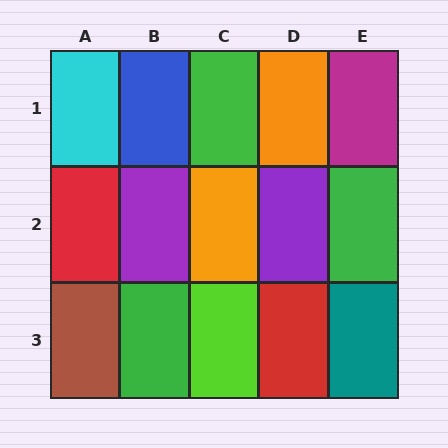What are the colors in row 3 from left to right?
Brown, green, lime, red, teal.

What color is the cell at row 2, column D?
Purple.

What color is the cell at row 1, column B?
Blue.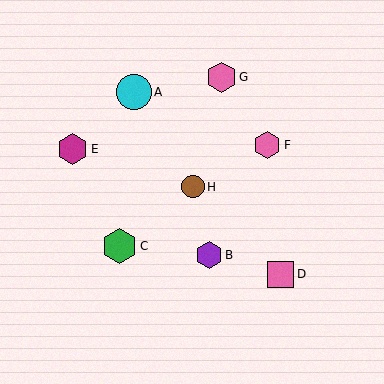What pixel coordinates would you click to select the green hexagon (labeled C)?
Click at (119, 246) to select the green hexagon C.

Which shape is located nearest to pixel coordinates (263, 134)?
The pink hexagon (labeled F) at (267, 145) is nearest to that location.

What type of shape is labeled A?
Shape A is a cyan circle.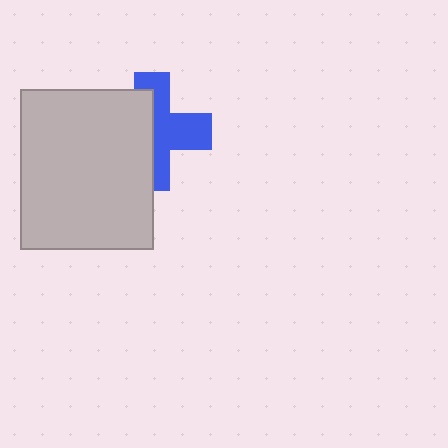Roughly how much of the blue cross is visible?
About half of it is visible (roughly 52%).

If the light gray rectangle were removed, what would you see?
You would see the complete blue cross.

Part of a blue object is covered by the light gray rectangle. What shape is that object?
It is a cross.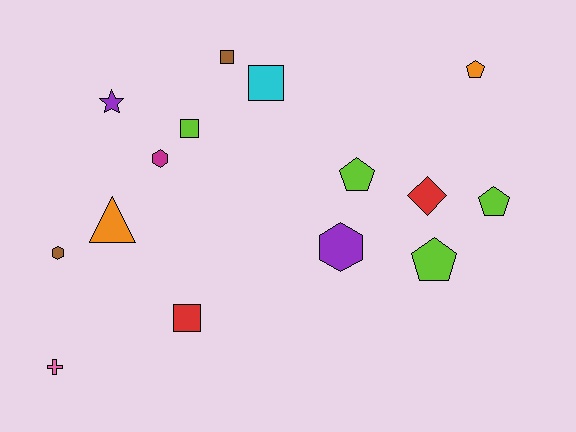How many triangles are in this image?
There is 1 triangle.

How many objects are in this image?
There are 15 objects.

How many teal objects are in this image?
There are no teal objects.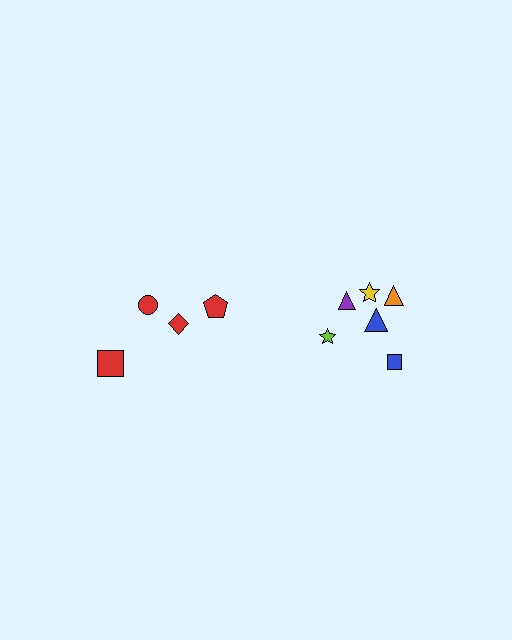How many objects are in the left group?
There are 4 objects.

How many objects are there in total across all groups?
There are 10 objects.